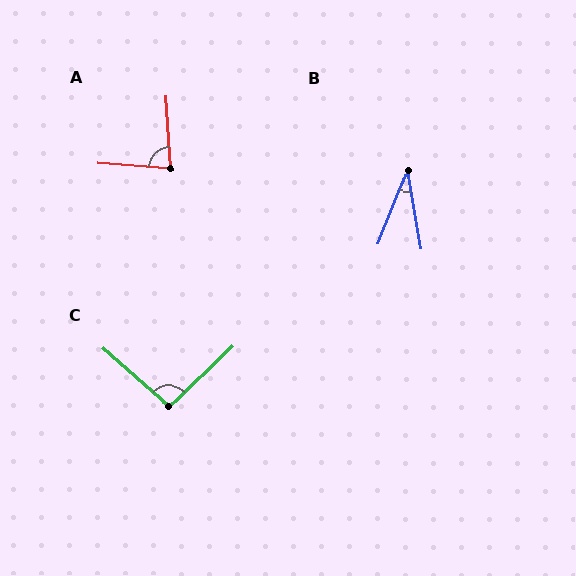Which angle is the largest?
C, at approximately 95 degrees.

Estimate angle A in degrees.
Approximately 82 degrees.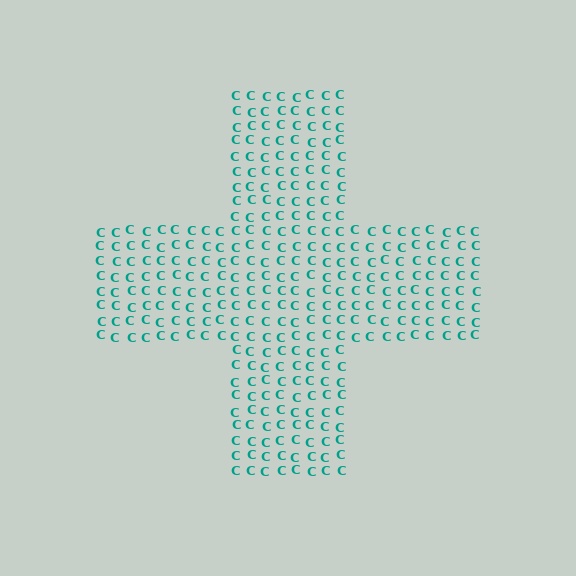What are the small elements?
The small elements are letter C's.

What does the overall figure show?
The overall figure shows a cross.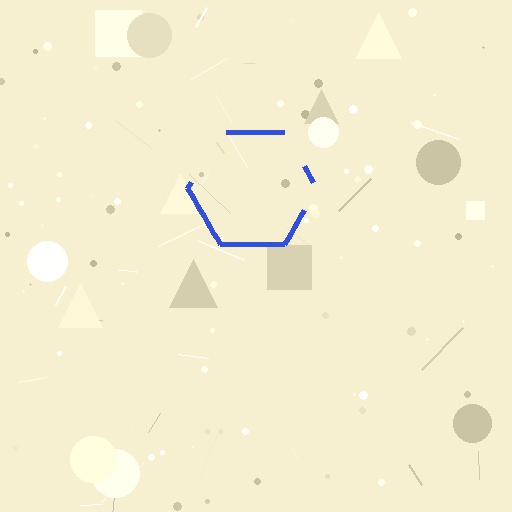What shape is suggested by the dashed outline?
The dashed outline suggests a hexagon.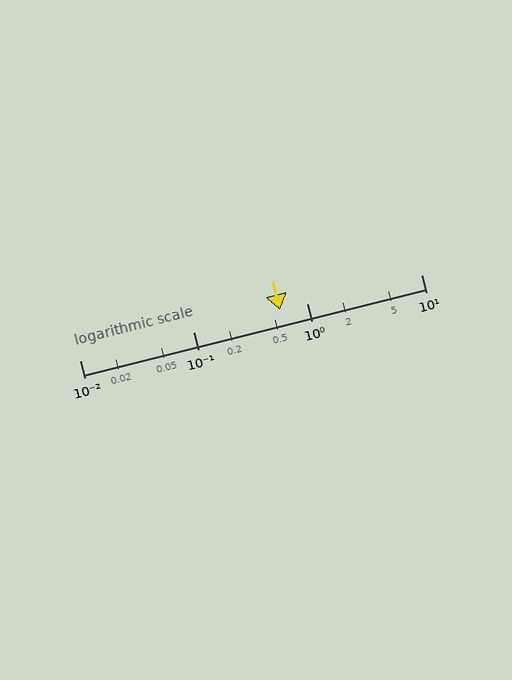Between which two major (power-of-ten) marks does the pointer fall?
The pointer is between 0.1 and 1.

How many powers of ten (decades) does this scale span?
The scale spans 3 decades, from 0.01 to 10.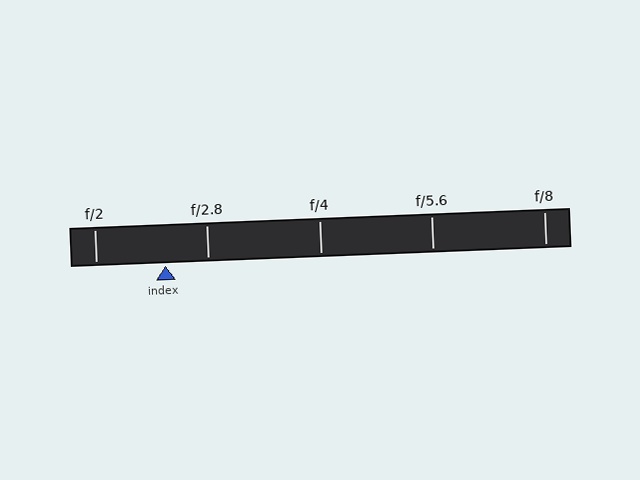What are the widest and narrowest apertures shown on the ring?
The widest aperture shown is f/2 and the narrowest is f/8.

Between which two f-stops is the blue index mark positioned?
The index mark is between f/2 and f/2.8.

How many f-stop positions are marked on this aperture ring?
There are 5 f-stop positions marked.